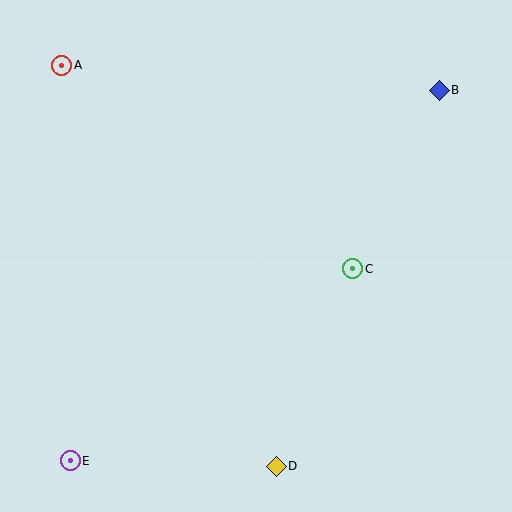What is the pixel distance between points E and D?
The distance between E and D is 206 pixels.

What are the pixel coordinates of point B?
Point B is at (439, 90).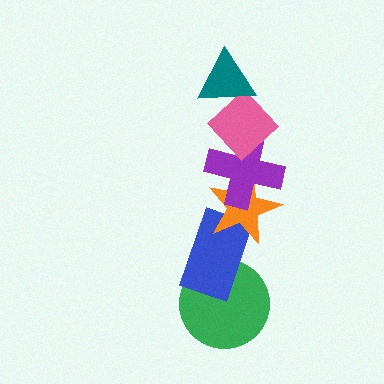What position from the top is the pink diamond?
The pink diamond is 2nd from the top.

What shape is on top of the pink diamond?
The teal triangle is on top of the pink diamond.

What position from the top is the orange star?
The orange star is 4th from the top.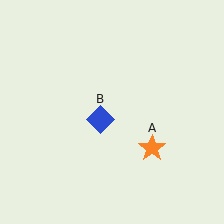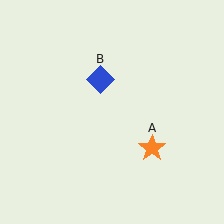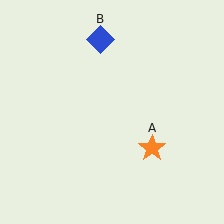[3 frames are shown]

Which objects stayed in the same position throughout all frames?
Orange star (object A) remained stationary.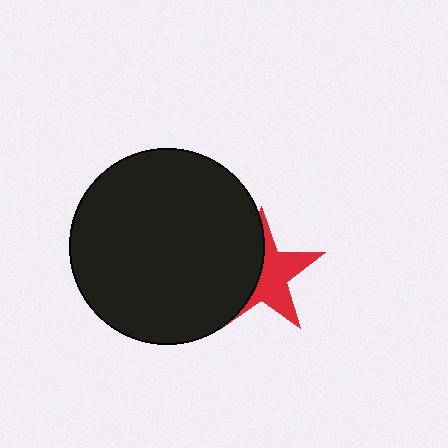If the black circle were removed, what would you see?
You would see the complete red star.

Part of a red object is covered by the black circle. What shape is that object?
It is a star.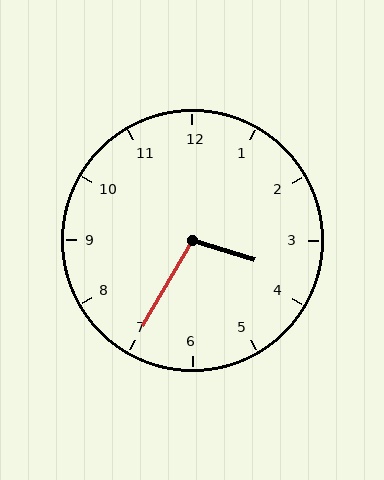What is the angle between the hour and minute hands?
Approximately 102 degrees.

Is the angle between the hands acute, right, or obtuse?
It is obtuse.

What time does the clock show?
3:35.